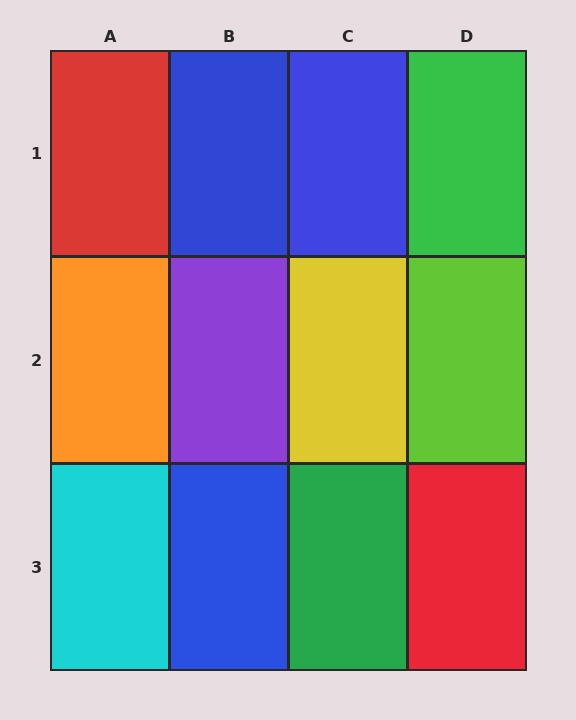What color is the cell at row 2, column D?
Lime.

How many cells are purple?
1 cell is purple.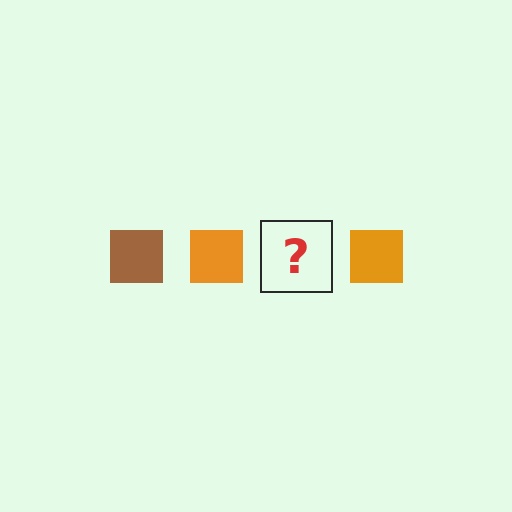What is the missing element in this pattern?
The missing element is a brown square.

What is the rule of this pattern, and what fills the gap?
The rule is that the pattern cycles through brown, orange squares. The gap should be filled with a brown square.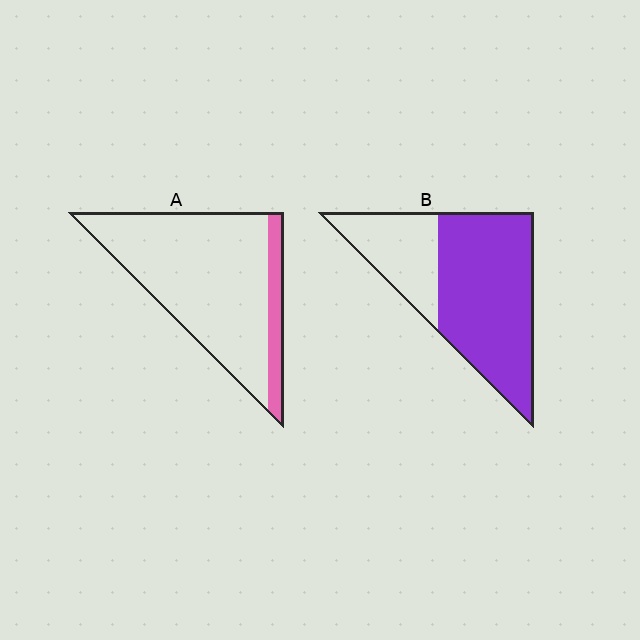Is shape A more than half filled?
No.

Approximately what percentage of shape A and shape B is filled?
A is approximately 15% and B is approximately 70%.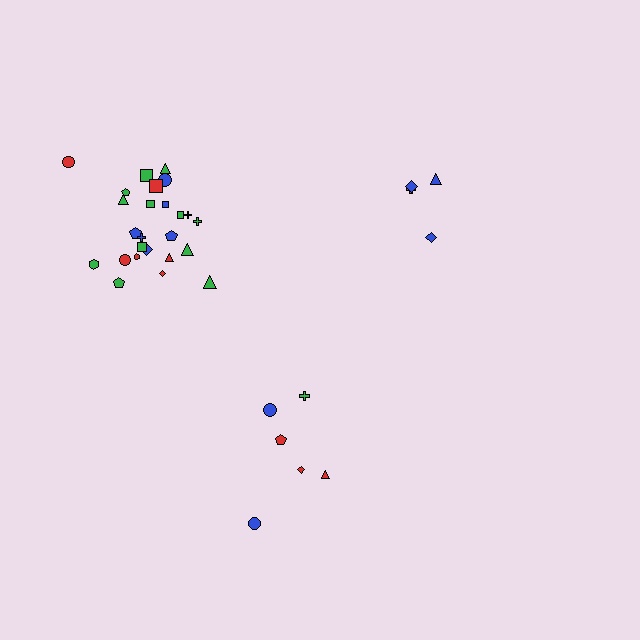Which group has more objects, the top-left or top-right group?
The top-left group.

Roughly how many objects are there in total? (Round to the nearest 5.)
Roughly 35 objects in total.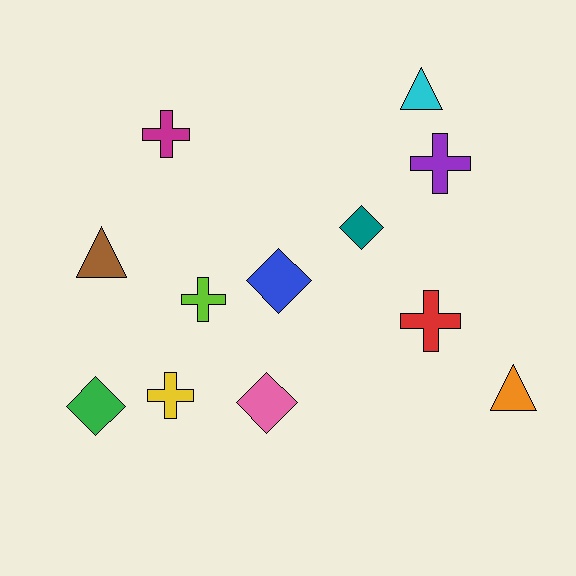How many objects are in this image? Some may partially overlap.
There are 12 objects.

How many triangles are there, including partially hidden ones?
There are 3 triangles.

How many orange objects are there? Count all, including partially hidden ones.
There is 1 orange object.